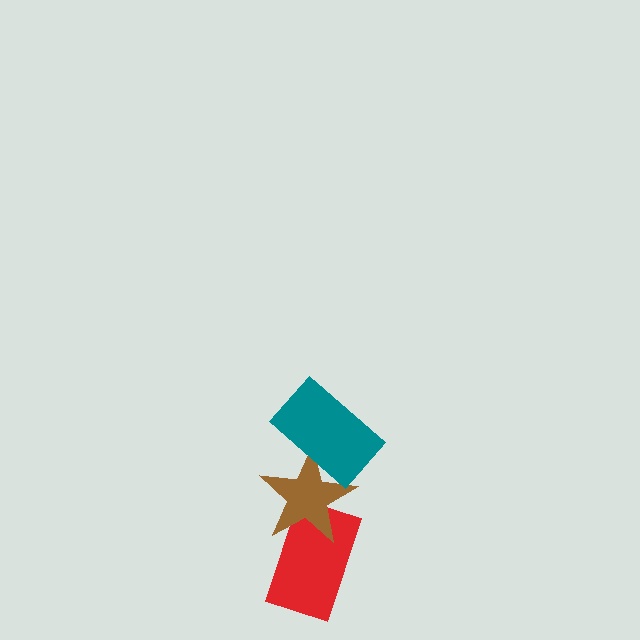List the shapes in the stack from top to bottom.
From top to bottom: the teal rectangle, the brown star, the red rectangle.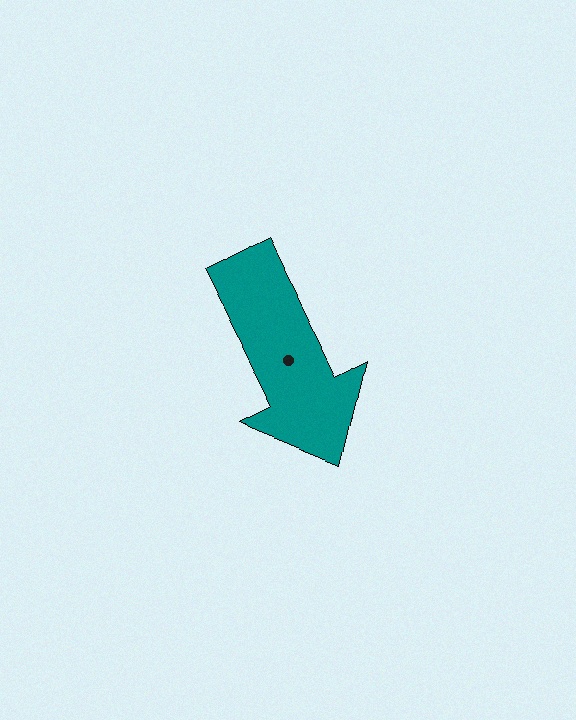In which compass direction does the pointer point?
Southeast.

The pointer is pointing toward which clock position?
Roughly 5 o'clock.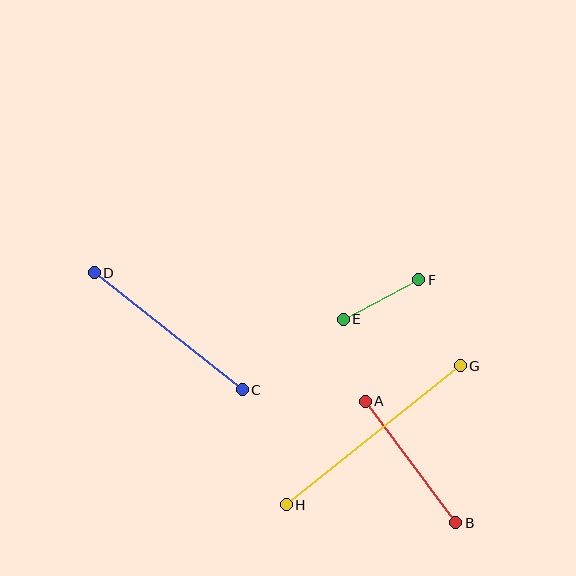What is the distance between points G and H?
The distance is approximately 223 pixels.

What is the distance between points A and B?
The distance is approximately 152 pixels.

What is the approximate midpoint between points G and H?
The midpoint is at approximately (373, 435) pixels.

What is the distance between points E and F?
The distance is approximately 85 pixels.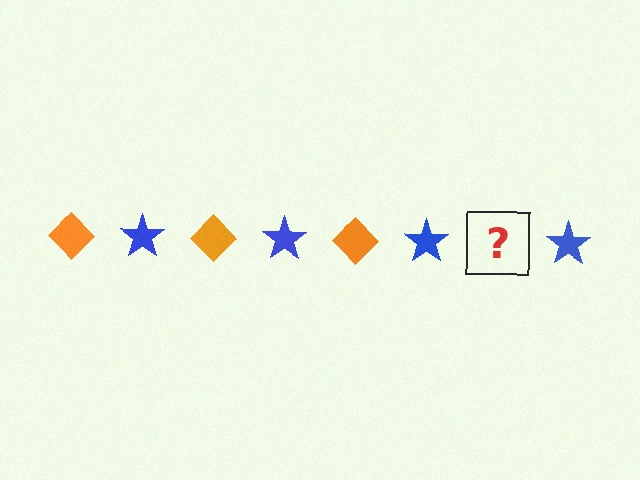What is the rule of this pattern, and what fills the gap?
The rule is that the pattern alternates between orange diamond and blue star. The gap should be filled with an orange diamond.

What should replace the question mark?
The question mark should be replaced with an orange diamond.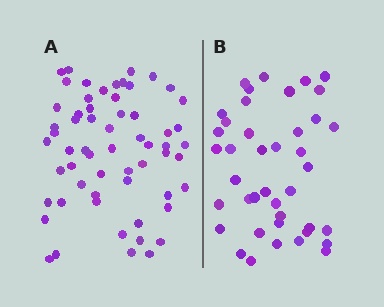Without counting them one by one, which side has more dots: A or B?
Region A (the left region) has more dots.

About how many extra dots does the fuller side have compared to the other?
Region A has approximately 20 more dots than region B.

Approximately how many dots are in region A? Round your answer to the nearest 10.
About 60 dots.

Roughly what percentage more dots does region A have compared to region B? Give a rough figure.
About 45% more.